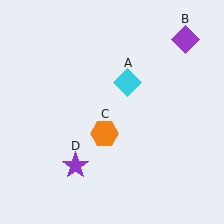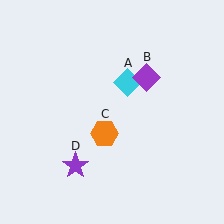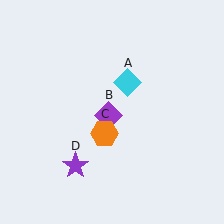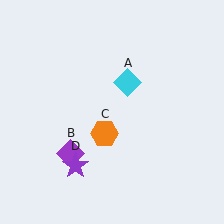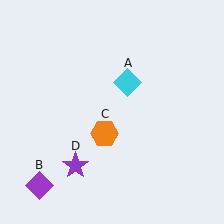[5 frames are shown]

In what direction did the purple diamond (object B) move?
The purple diamond (object B) moved down and to the left.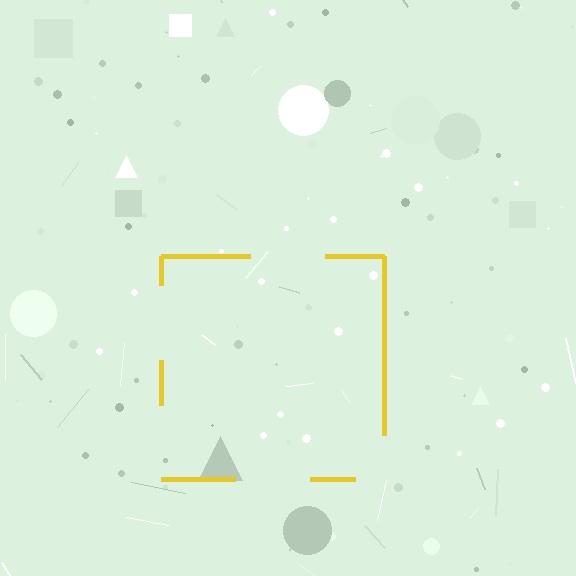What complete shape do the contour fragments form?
The contour fragments form a square.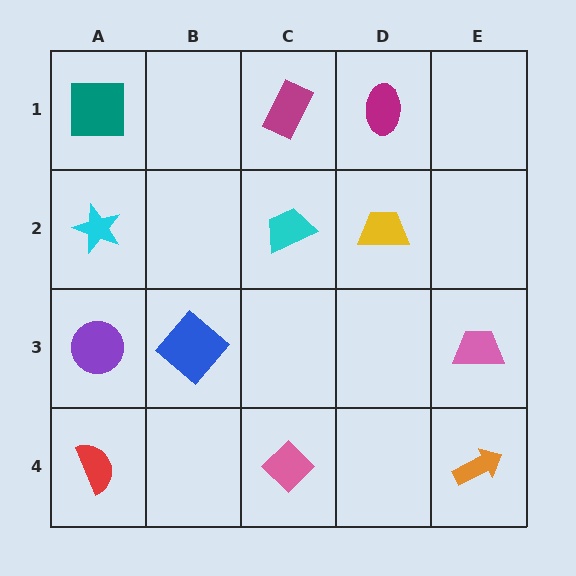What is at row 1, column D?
A magenta ellipse.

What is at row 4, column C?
A pink diamond.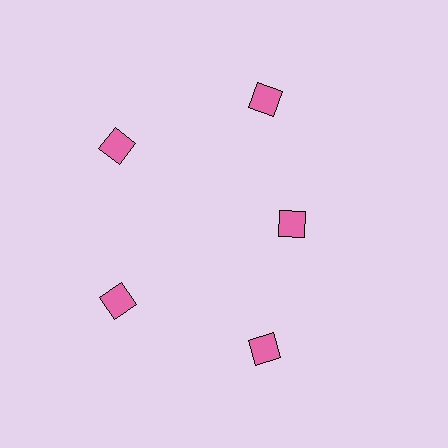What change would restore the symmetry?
The symmetry would be restored by moving it outward, back onto the ring so that all 5 diamonds sit at equal angles and equal distance from the center.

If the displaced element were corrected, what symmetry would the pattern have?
It would have 5-fold rotational symmetry — the pattern would map onto itself every 72 degrees.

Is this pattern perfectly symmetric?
No. The 5 pink diamonds are arranged in a ring, but one element near the 3 o'clock position is pulled inward toward the center, breaking the 5-fold rotational symmetry.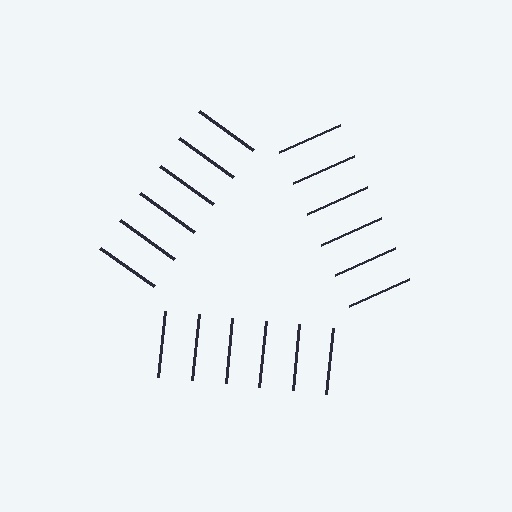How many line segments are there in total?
18 — 6 along each of the 3 edges.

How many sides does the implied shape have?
3 sides — the line-ends trace a triangle.